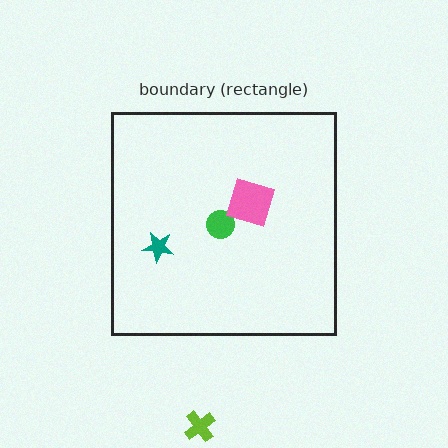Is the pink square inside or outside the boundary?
Inside.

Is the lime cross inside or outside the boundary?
Outside.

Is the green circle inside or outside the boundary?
Inside.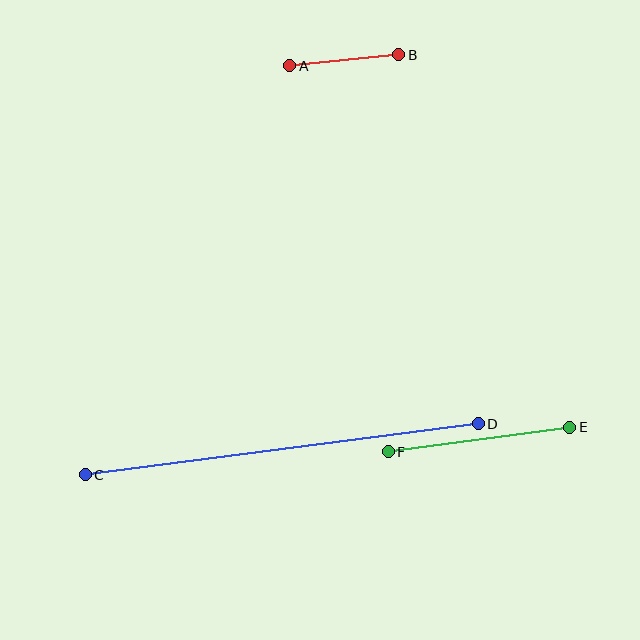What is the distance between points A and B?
The distance is approximately 109 pixels.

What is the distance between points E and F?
The distance is approximately 183 pixels.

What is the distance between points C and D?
The distance is approximately 396 pixels.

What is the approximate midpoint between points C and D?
The midpoint is at approximately (282, 449) pixels.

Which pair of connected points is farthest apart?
Points C and D are farthest apart.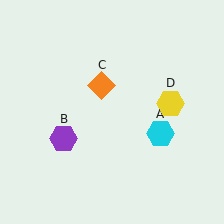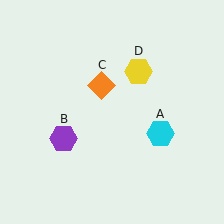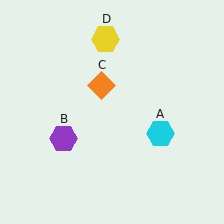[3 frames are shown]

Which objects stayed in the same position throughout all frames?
Cyan hexagon (object A) and purple hexagon (object B) and orange diamond (object C) remained stationary.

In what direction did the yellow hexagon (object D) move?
The yellow hexagon (object D) moved up and to the left.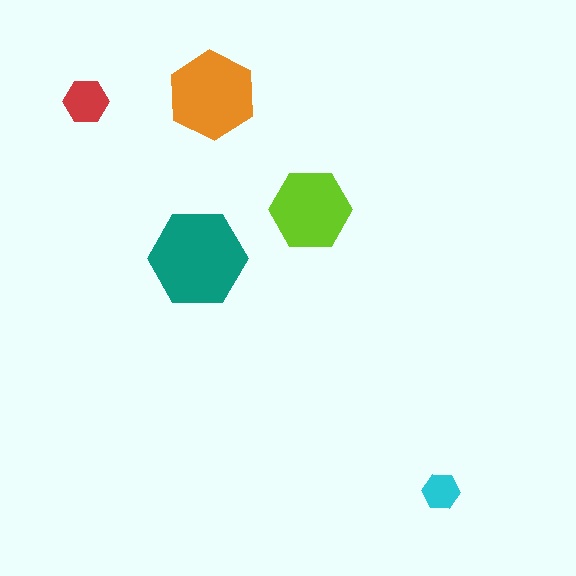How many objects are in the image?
There are 5 objects in the image.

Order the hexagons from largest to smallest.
the teal one, the orange one, the lime one, the red one, the cyan one.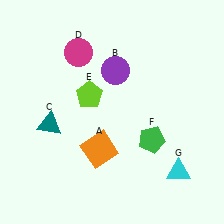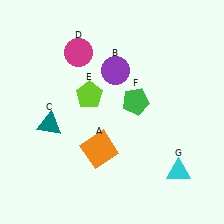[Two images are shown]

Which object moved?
The green pentagon (F) moved up.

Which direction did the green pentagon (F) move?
The green pentagon (F) moved up.